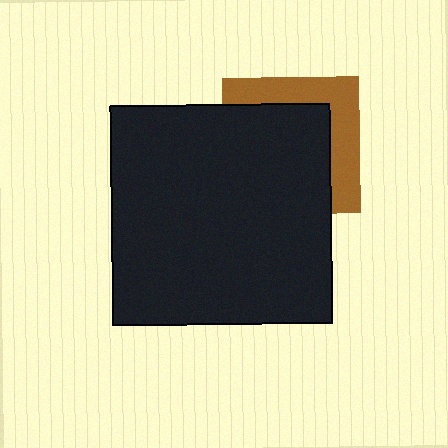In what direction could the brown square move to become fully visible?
The brown square could move toward the upper-right. That would shift it out from behind the black square entirely.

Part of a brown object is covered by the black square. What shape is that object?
It is a square.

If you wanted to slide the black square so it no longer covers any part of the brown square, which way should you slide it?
Slide it toward the lower-left — that is the most direct way to separate the two shapes.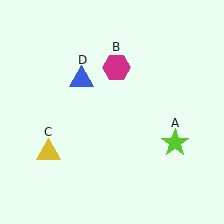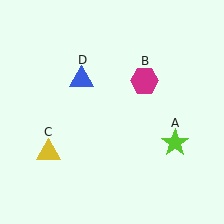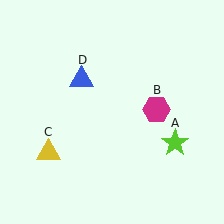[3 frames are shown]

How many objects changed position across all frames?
1 object changed position: magenta hexagon (object B).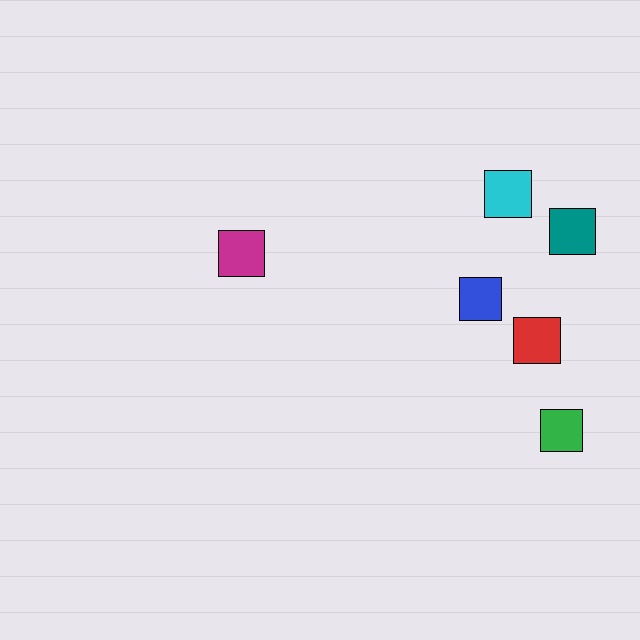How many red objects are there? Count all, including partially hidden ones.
There is 1 red object.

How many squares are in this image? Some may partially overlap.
There are 6 squares.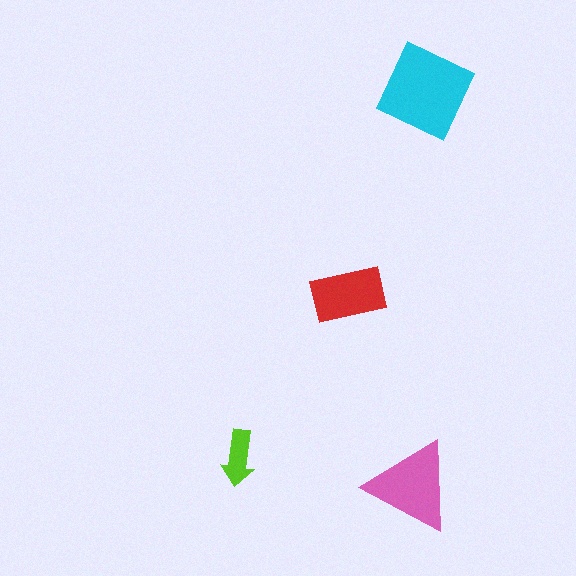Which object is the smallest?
The lime arrow.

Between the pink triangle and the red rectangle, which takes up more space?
The pink triangle.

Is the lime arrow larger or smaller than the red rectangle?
Smaller.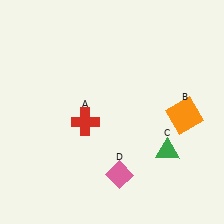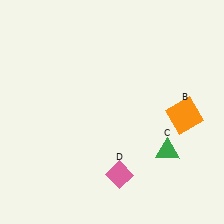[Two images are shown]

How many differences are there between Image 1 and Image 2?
There is 1 difference between the two images.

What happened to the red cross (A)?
The red cross (A) was removed in Image 2. It was in the bottom-left area of Image 1.